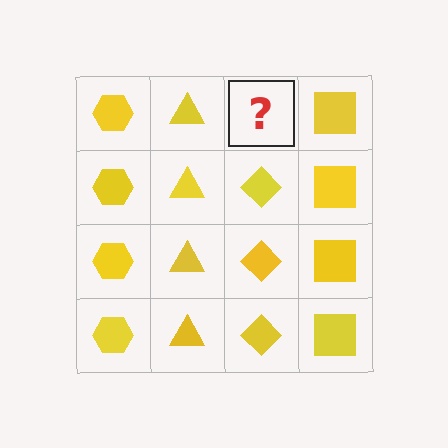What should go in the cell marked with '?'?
The missing cell should contain a yellow diamond.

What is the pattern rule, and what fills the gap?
The rule is that each column has a consistent shape. The gap should be filled with a yellow diamond.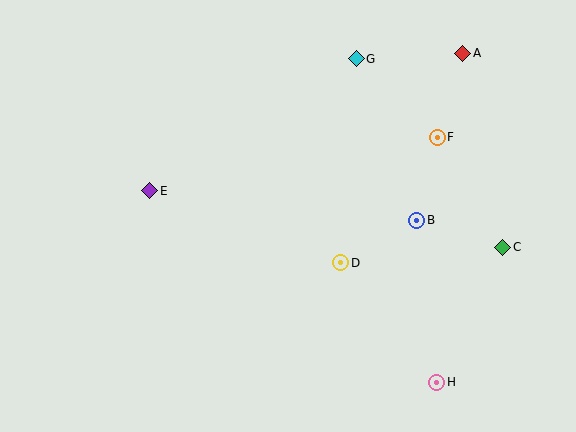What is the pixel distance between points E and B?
The distance between E and B is 269 pixels.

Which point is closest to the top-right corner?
Point A is closest to the top-right corner.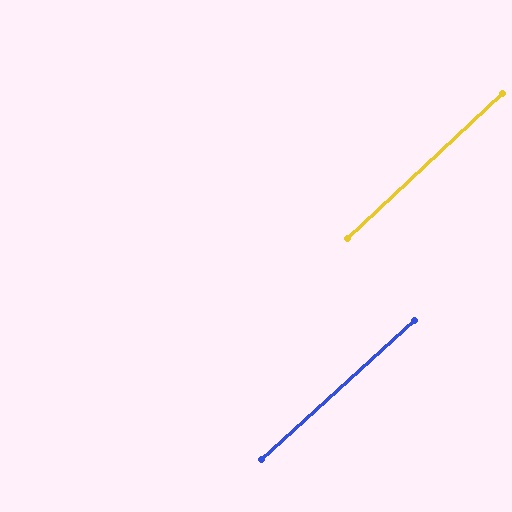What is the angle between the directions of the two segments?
Approximately 1 degree.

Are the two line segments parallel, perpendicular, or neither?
Parallel — their directions differ by only 1.2°.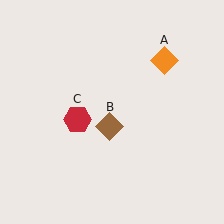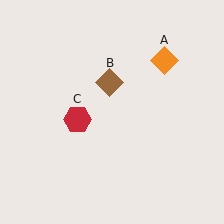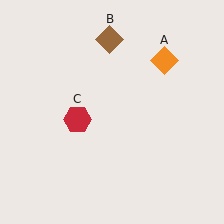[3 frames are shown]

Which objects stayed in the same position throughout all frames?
Orange diamond (object A) and red hexagon (object C) remained stationary.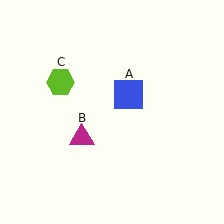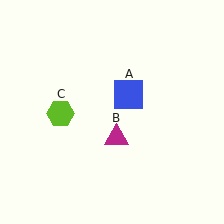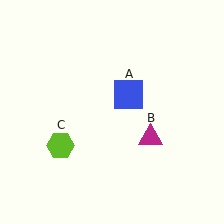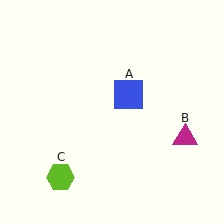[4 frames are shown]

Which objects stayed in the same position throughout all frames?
Blue square (object A) remained stationary.